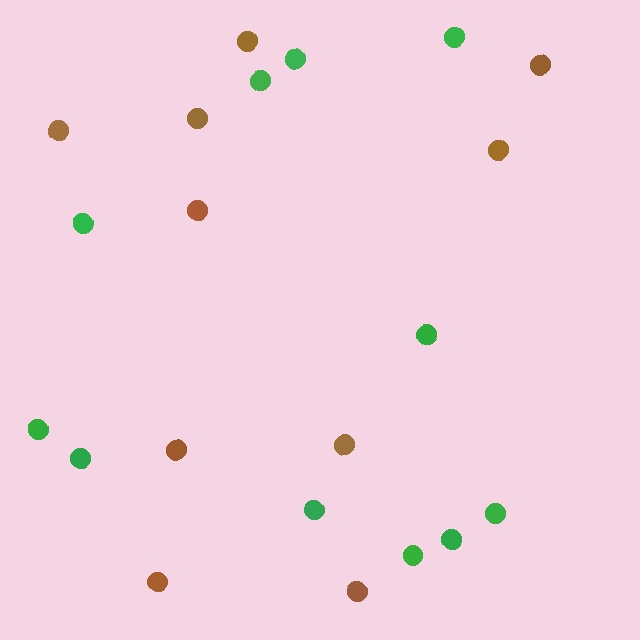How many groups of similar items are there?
There are 2 groups: one group of brown circles (10) and one group of green circles (11).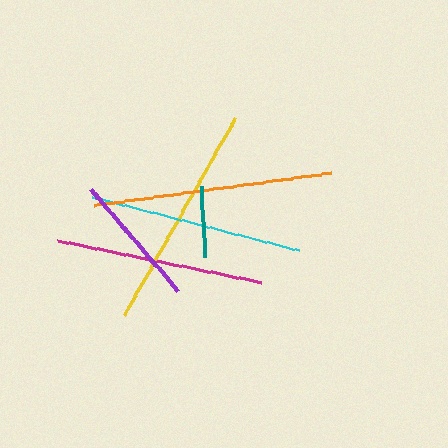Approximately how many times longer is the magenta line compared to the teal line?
The magenta line is approximately 2.9 times the length of the teal line.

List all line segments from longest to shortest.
From longest to shortest: orange, yellow, cyan, magenta, purple, teal.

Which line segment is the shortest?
The teal line is the shortest at approximately 71 pixels.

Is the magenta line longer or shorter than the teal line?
The magenta line is longer than the teal line.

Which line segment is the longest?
The orange line is the longest at approximately 240 pixels.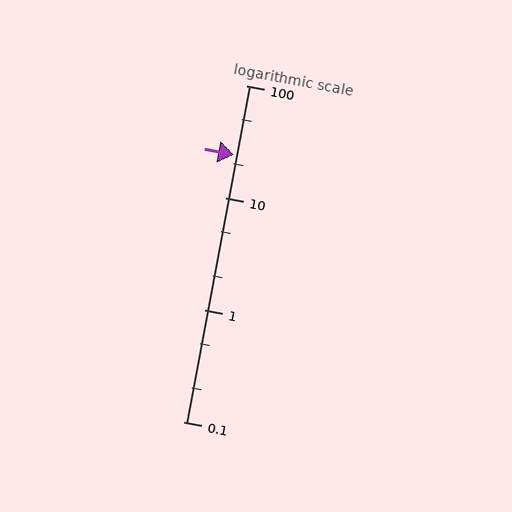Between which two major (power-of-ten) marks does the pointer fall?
The pointer is between 10 and 100.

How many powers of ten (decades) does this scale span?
The scale spans 3 decades, from 0.1 to 100.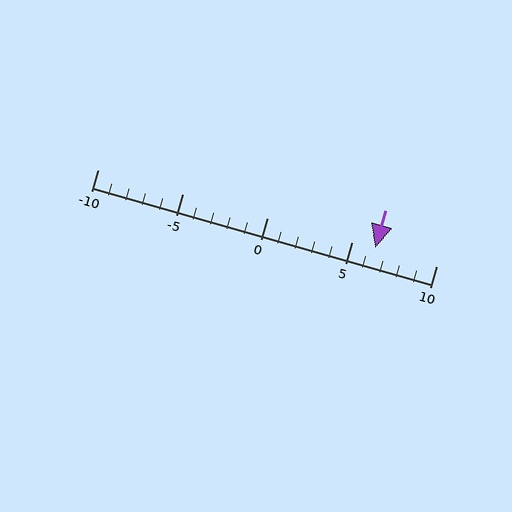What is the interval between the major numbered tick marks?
The major tick marks are spaced 5 units apart.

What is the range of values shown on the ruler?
The ruler shows values from -10 to 10.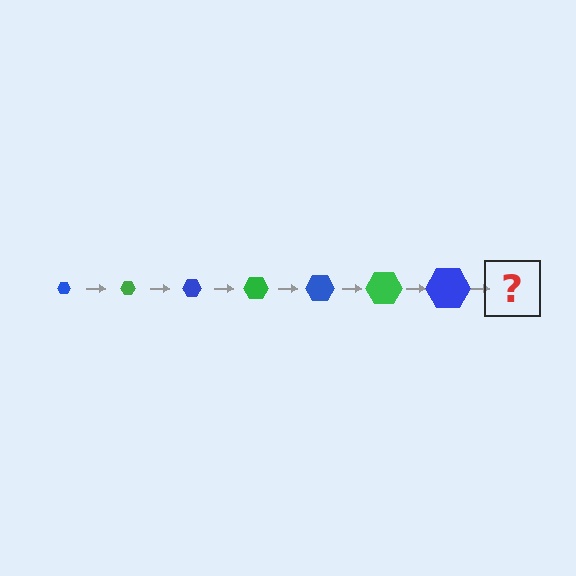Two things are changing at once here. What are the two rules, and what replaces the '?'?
The two rules are that the hexagon grows larger each step and the color cycles through blue and green. The '?' should be a green hexagon, larger than the previous one.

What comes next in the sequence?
The next element should be a green hexagon, larger than the previous one.